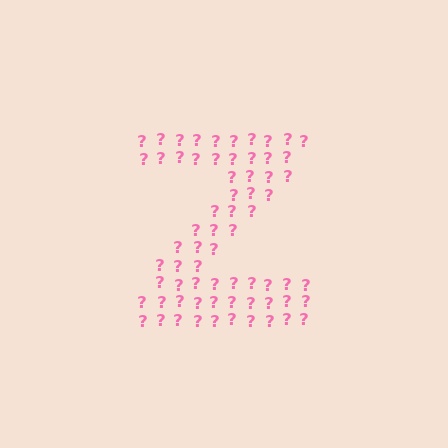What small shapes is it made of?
It is made of small question marks.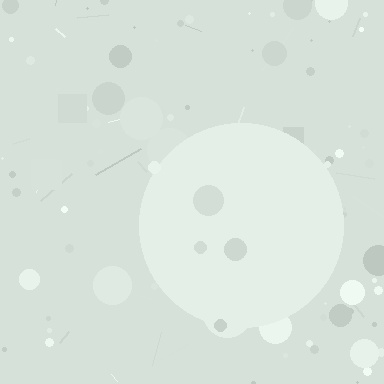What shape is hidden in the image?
A circle is hidden in the image.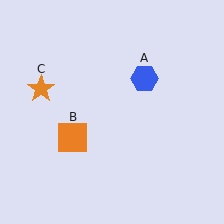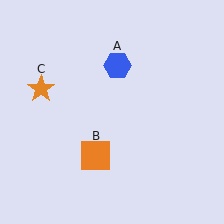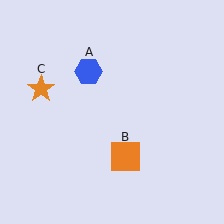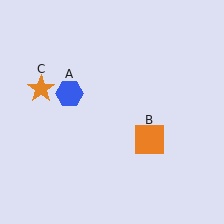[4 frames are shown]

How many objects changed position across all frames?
2 objects changed position: blue hexagon (object A), orange square (object B).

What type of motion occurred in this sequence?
The blue hexagon (object A), orange square (object B) rotated counterclockwise around the center of the scene.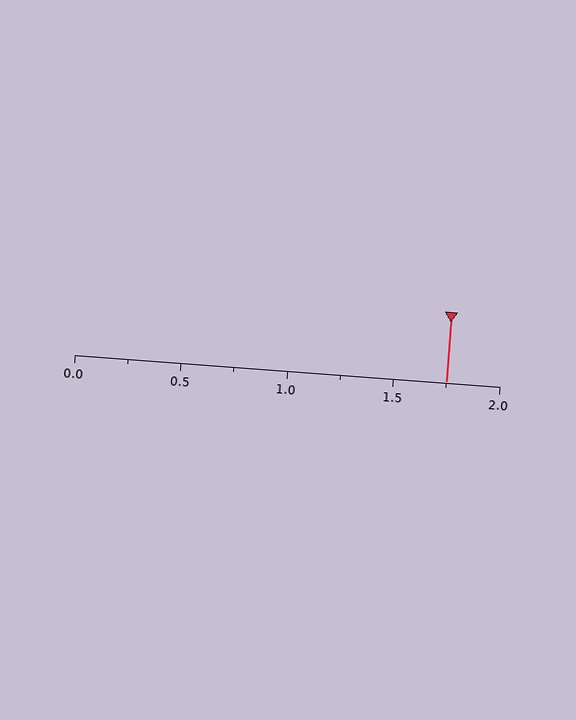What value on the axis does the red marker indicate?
The marker indicates approximately 1.75.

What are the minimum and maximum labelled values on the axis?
The axis runs from 0.0 to 2.0.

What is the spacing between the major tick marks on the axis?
The major ticks are spaced 0.5 apart.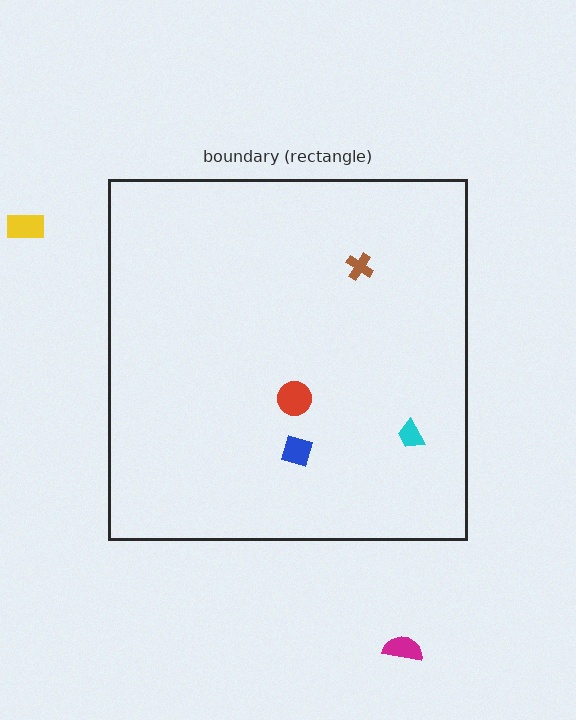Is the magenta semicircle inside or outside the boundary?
Outside.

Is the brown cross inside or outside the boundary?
Inside.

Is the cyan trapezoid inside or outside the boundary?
Inside.